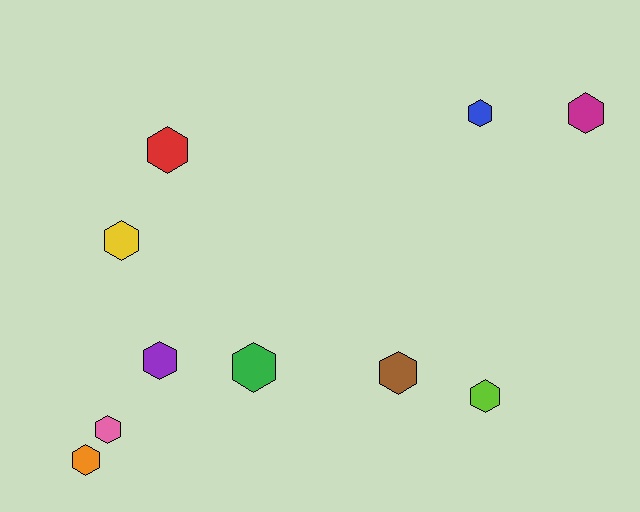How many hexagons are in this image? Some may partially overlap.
There are 10 hexagons.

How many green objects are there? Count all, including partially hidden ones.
There is 1 green object.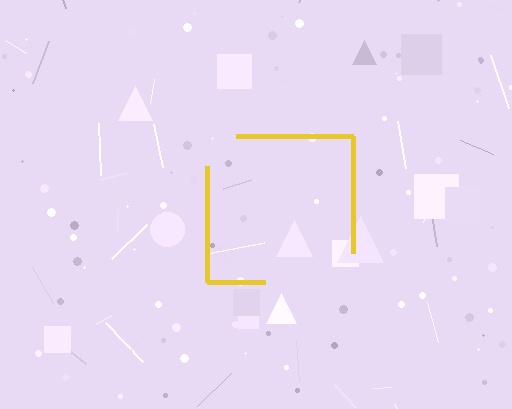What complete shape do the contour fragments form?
The contour fragments form a square.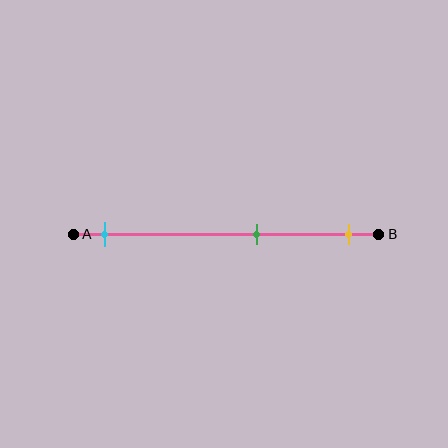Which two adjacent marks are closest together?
The green and yellow marks are the closest adjacent pair.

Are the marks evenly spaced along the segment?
No, the marks are not evenly spaced.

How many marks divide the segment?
There are 3 marks dividing the segment.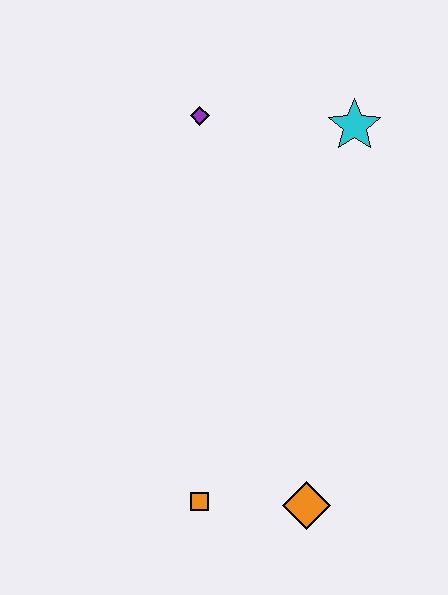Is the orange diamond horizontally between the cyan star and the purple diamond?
Yes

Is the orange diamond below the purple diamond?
Yes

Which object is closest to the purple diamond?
The cyan star is closest to the purple diamond.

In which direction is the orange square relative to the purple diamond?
The orange square is below the purple diamond.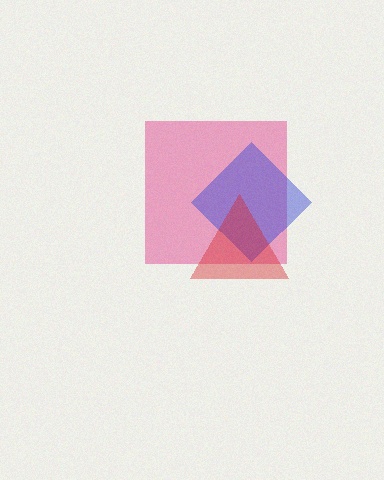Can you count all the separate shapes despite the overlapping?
Yes, there are 3 separate shapes.